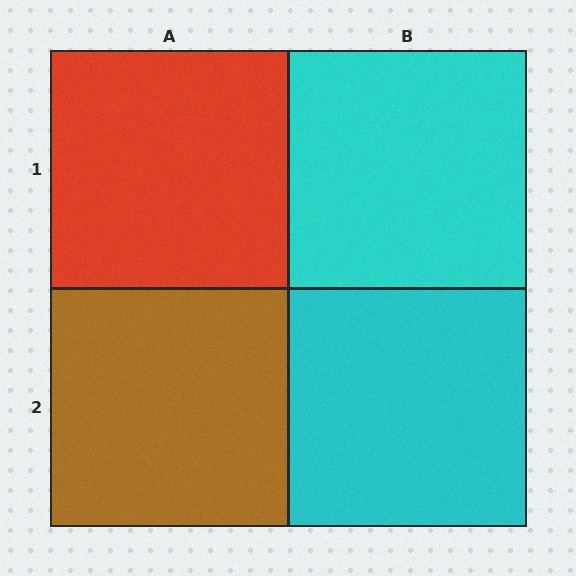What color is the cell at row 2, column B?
Cyan.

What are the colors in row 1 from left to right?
Red, cyan.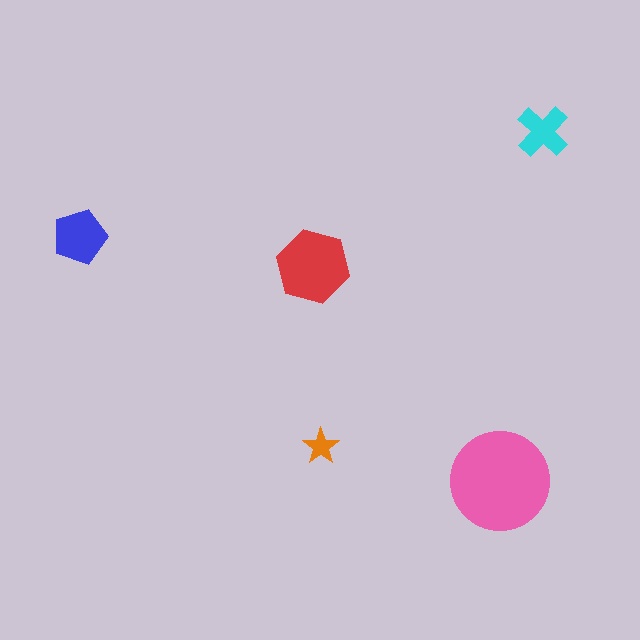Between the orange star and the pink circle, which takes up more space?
The pink circle.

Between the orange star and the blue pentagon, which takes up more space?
The blue pentagon.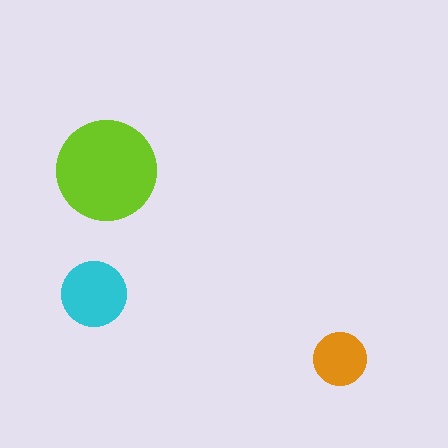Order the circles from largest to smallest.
the lime one, the cyan one, the orange one.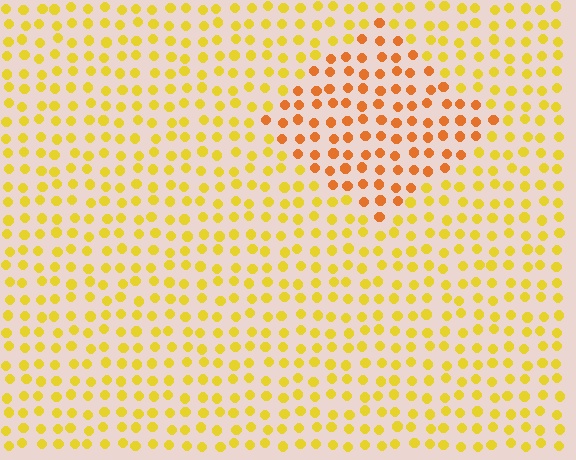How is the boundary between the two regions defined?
The boundary is defined purely by a slight shift in hue (about 31 degrees). Spacing, size, and orientation are identical on both sides.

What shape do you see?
I see a diamond.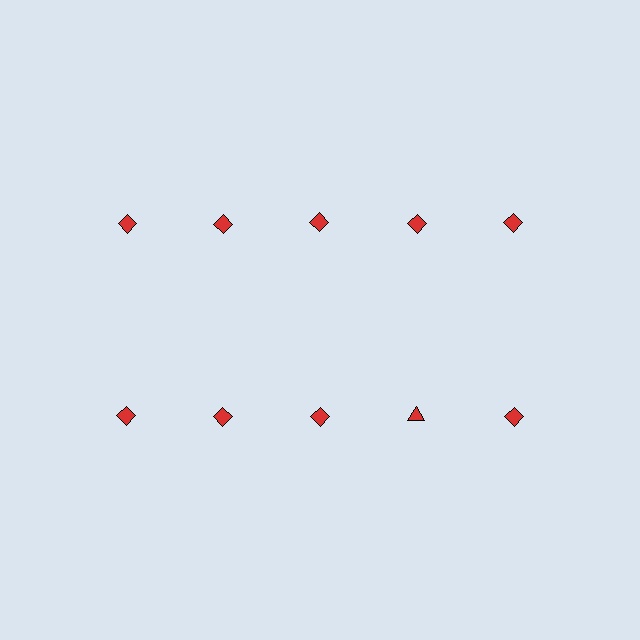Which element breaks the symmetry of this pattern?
The red triangle in the second row, second from right column breaks the symmetry. All other shapes are red diamonds.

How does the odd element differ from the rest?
It has a different shape: triangle instead of diamond.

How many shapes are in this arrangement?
There are 10 shapes arranged in a grid pattern.